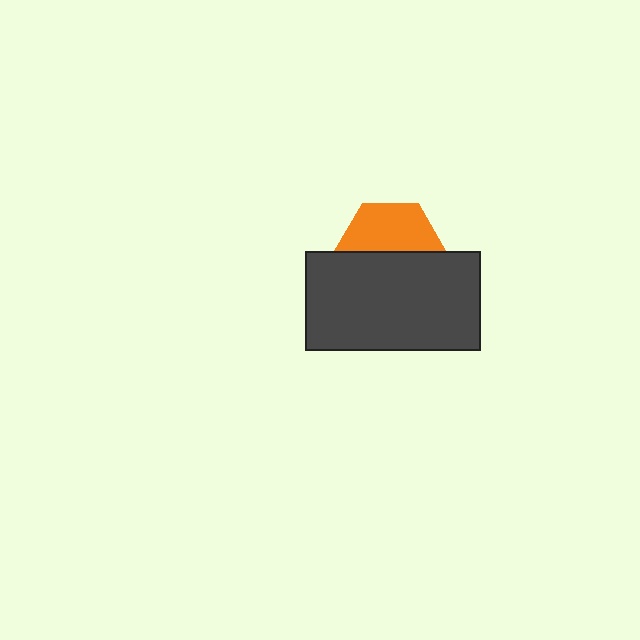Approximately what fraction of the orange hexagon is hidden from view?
Roughly 51% of the orange hexagon is hidden behind the dark gray rectangle.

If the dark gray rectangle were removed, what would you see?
You would see the complete orange hexagon.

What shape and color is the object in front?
The object in front is a dark gray rectangle.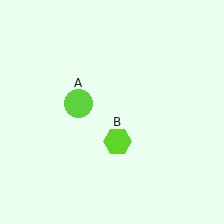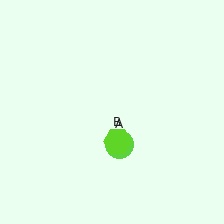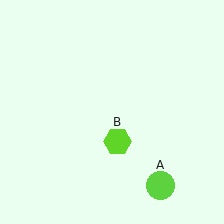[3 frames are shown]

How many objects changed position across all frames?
1 object changed position: lime circle (object A).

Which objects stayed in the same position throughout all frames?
Lime hexagon (object B) remained stationary.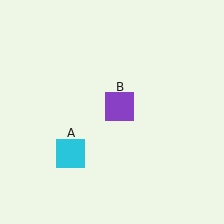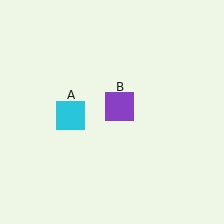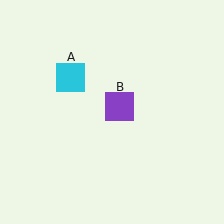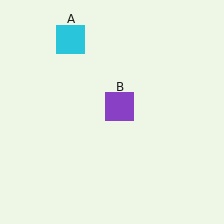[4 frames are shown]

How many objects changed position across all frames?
1 object changed position: cyan square (object A).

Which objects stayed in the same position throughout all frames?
Purple square (object B) remained stationary.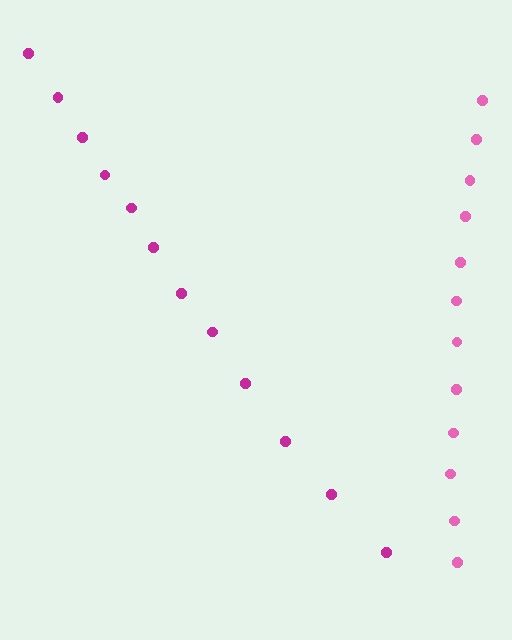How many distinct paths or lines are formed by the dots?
There are 2 distinct paths.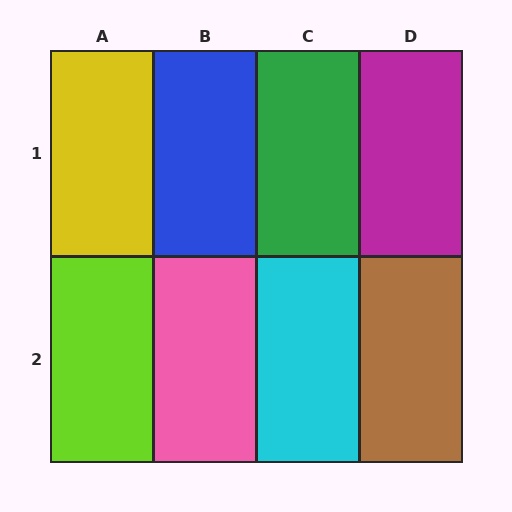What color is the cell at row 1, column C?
Green.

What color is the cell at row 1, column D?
Magenta.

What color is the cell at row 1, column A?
Yellow.